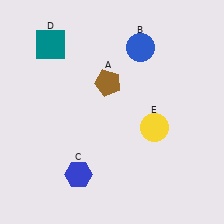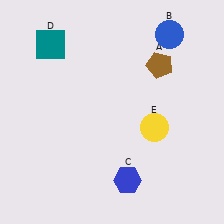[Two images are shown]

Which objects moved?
The objects that moved are: the brown pentagon (A), the blue circle (B), the blue hexagon (C).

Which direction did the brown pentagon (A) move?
The brown pentagon (A) moved right.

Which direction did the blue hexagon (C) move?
The blue hexagon (C) moved right.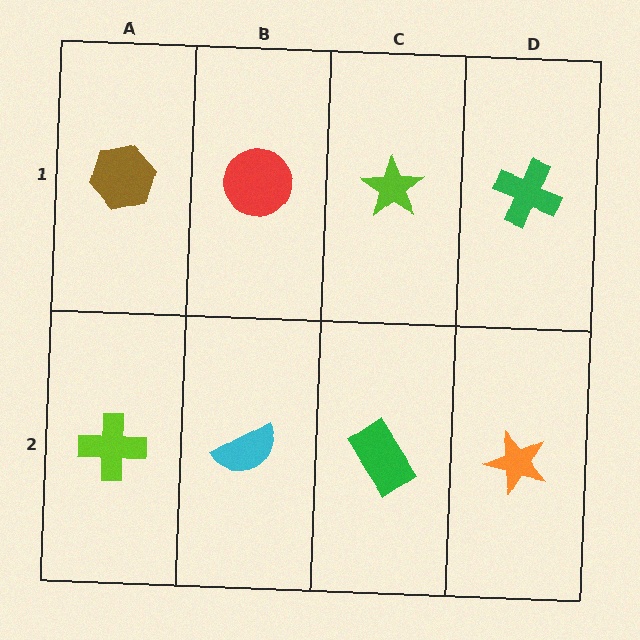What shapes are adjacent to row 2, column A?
A brown hexagon (row 1, column A), a cyan semicircle (row 2, column B).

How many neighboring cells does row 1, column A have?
2.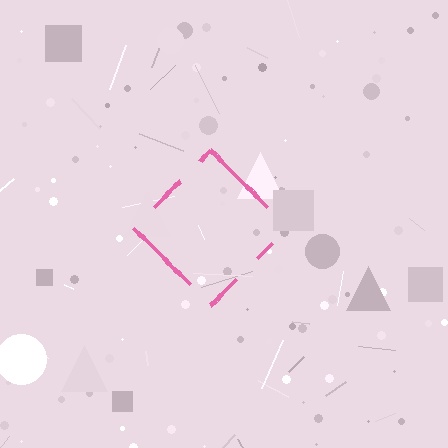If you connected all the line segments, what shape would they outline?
They would outline a diamond.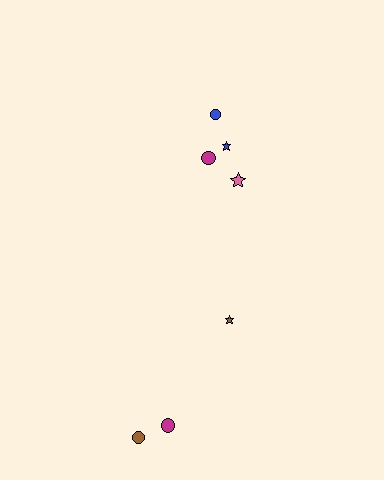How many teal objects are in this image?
There are no teal objects.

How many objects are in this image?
There are 7 objects.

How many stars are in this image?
There are 3 stars.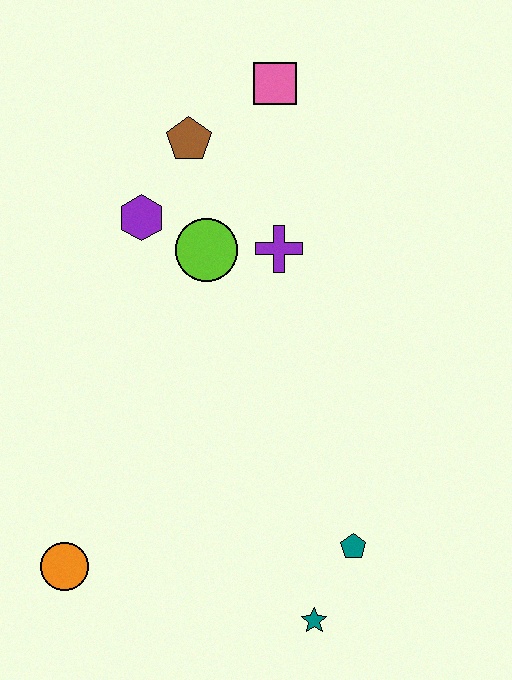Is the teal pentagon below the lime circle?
Yes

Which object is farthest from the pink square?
The teal star is farthest from the pink square.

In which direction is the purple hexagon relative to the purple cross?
The purple hexagon is to the left of the purple cross.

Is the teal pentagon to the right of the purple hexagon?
Yes